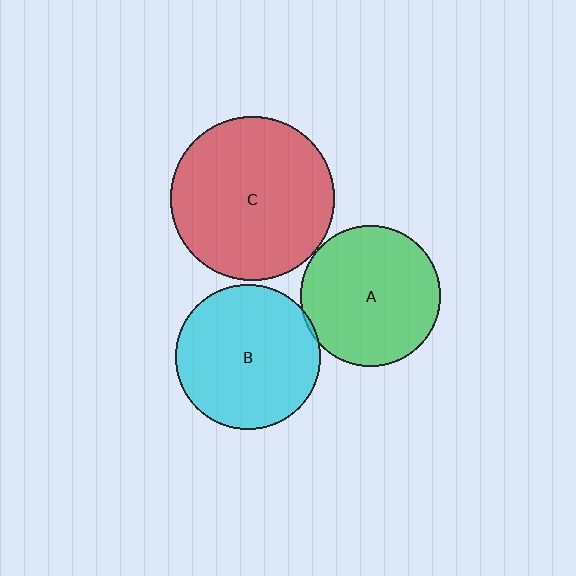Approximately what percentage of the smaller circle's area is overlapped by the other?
Approximately 5%.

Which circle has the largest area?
Circle C (red).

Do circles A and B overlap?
Yes.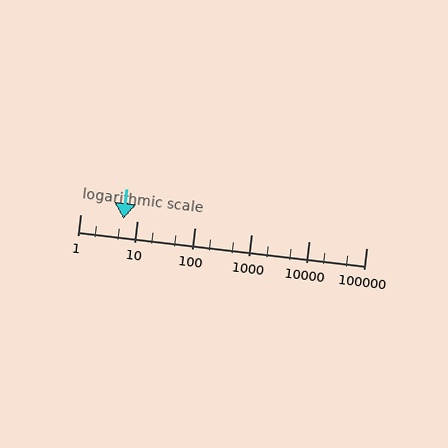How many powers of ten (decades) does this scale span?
The scale spans 5 decades, from 1 to 100000.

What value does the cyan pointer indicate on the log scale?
The pointer indicates approximately 5.6.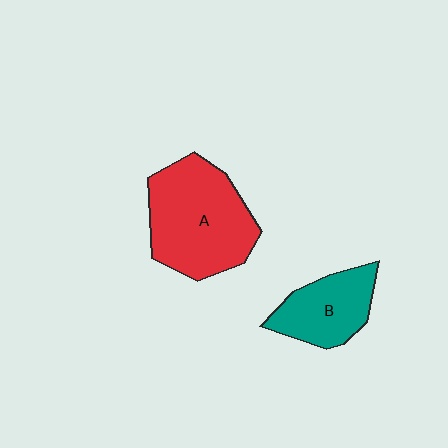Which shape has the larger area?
Shape A (red).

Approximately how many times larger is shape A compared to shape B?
Approximately 1.7 times.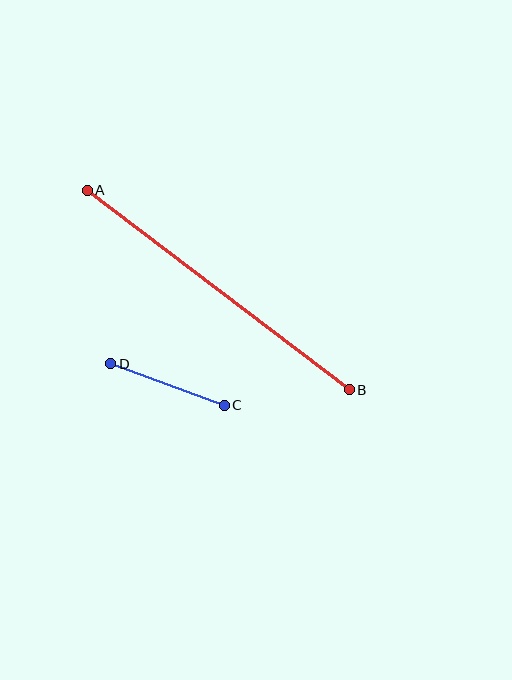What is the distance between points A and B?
The distance is approximately 329 pixels.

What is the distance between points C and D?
The distance is approximately 121 pixels.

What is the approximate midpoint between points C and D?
The midpoint is at approximately (168, 385) pixels.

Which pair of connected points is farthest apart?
Points A and B are farthest apart.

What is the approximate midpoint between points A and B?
The midpoint is at approximately (218, 290) pixels.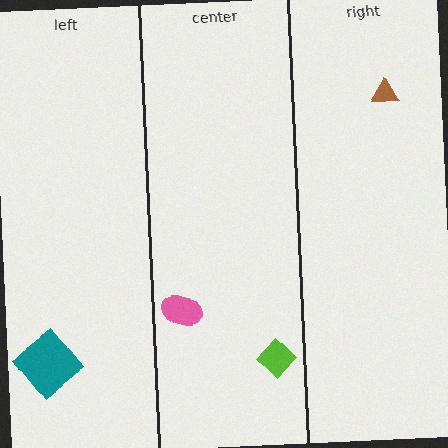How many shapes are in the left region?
1.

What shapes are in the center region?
The pink ellipse, the lime diamond.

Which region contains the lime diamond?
The center region.